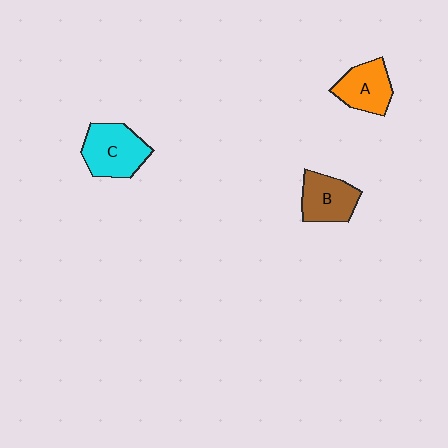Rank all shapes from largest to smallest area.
From largest to smallest: C (cyan), B (brown), A (orange).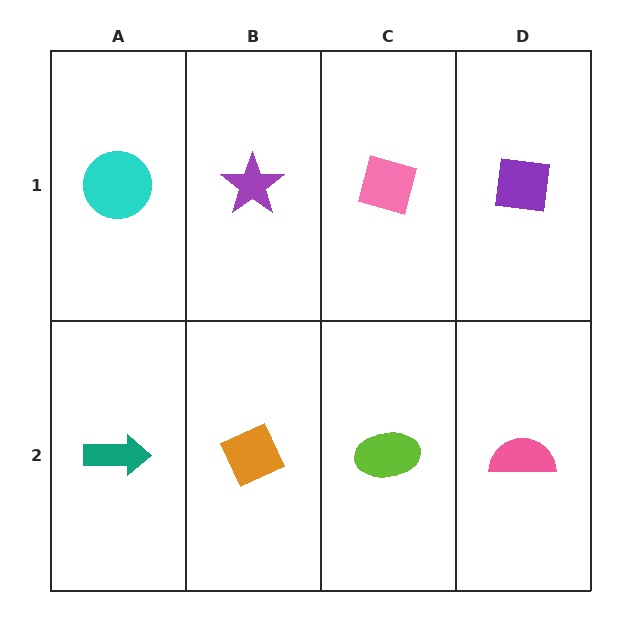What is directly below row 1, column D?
A pink semicircle.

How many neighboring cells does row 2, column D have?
2.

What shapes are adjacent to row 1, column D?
A pink semicircle (row 2, column D), a pink diamond (row 1, column C).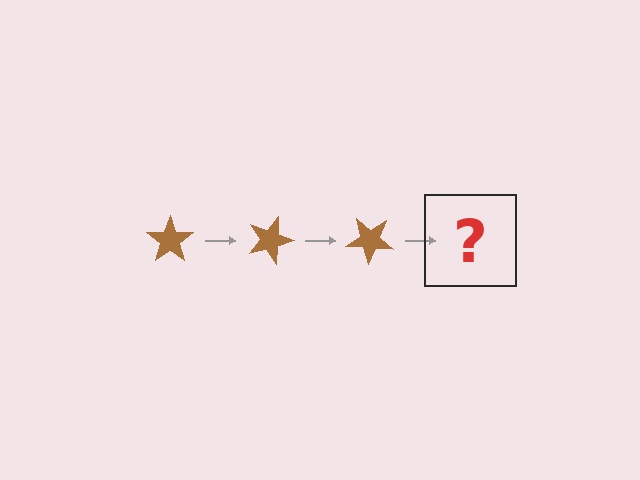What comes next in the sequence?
The next element should be a brown star rotated 60 degrees.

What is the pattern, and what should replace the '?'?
The pattern is that the star rotates 20 degrees each step. The '?' should be a brown star rotated 60 degrees.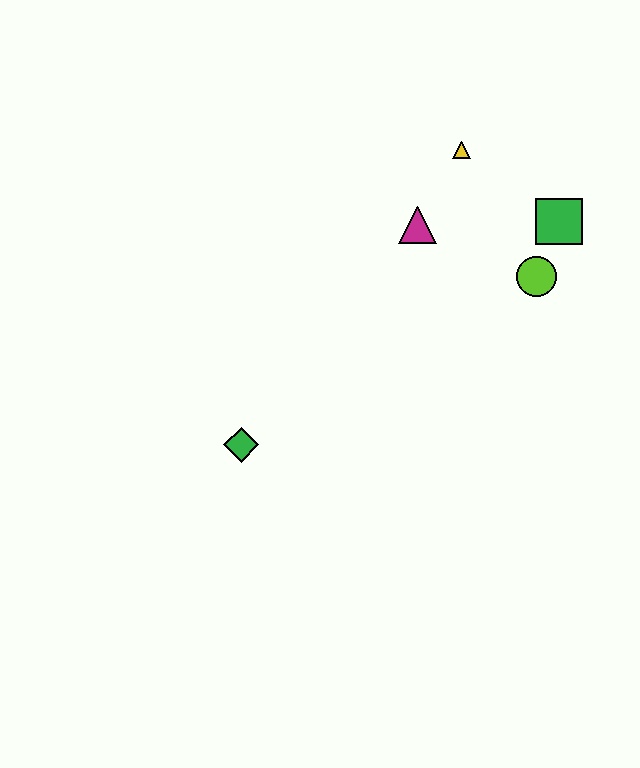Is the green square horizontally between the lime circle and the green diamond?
No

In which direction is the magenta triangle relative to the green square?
The magenta triangle is to the left of the green square.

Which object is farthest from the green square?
The green diamond is farthest from the green square.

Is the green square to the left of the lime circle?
No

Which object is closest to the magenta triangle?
The yellow triangle is closest to the magenta triangle.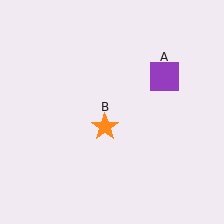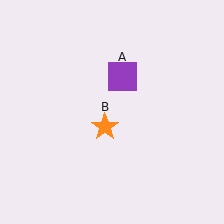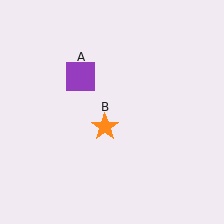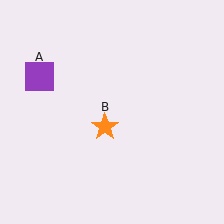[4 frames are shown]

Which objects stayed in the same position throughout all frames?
Orange star (object B) remained stationary.